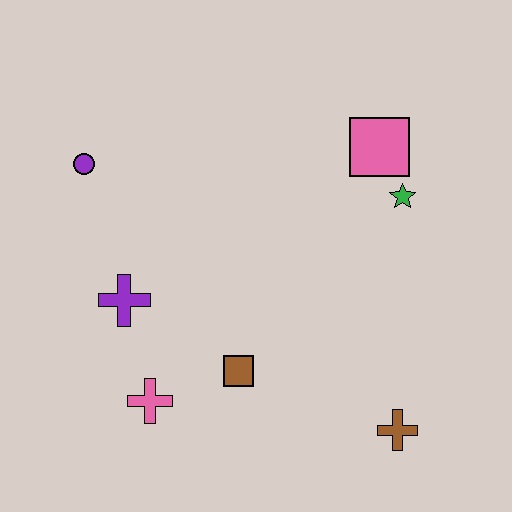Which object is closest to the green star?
The pink square is closest to the green star.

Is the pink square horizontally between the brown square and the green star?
Yes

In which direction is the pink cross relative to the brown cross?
The pink cross is to the left of the brown cross.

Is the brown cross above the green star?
No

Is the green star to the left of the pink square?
No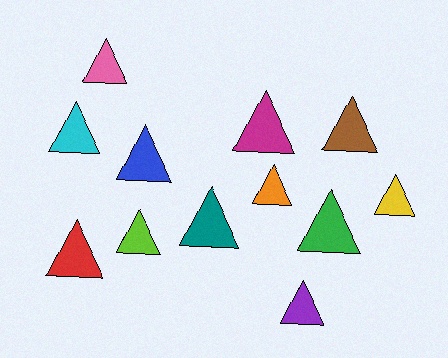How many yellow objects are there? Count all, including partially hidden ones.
There is 1 yellow object.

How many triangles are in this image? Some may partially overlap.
There are 12 triangles.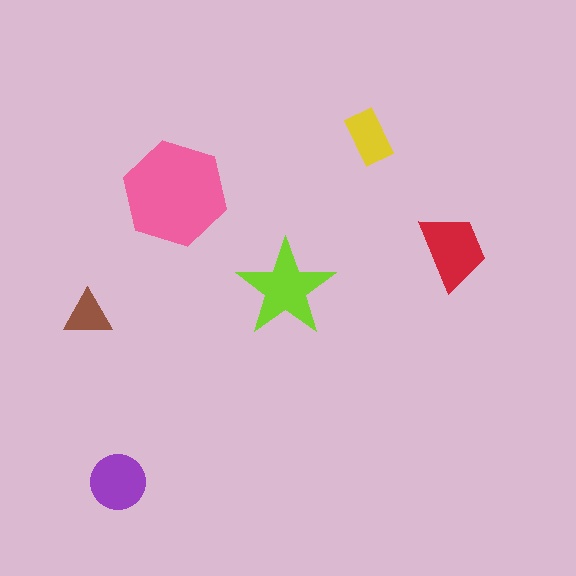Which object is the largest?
The pink hexagon.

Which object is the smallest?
The brown triangle.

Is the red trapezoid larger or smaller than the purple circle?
Larger.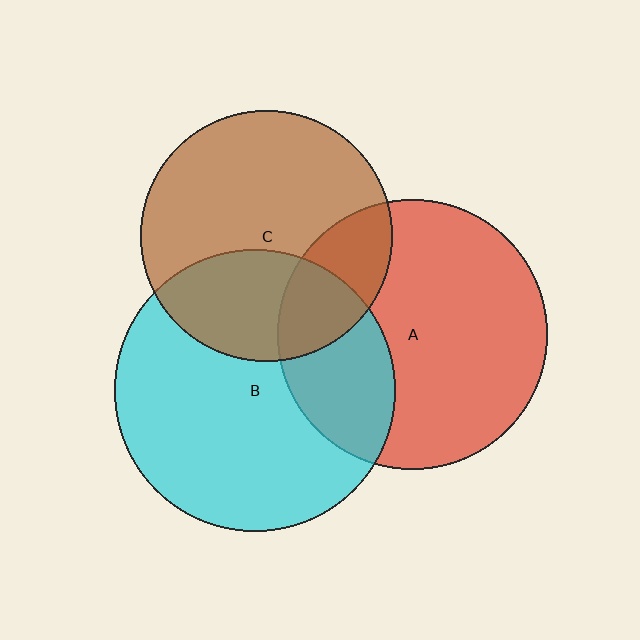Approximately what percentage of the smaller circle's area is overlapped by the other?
Approximately 30%.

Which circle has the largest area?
Circle B (cyan).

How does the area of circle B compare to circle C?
Approximately 1.3 times.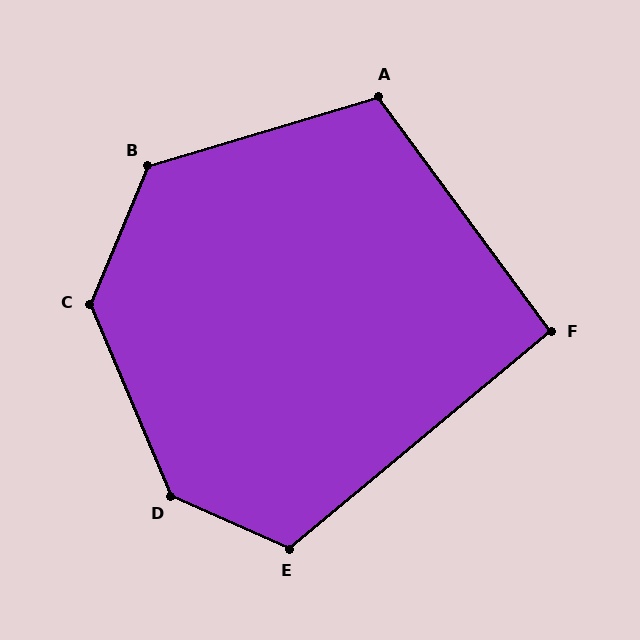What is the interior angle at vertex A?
Approximately 110 degrees (obtuse).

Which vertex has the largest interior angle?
D, at approximately 137 degrees.